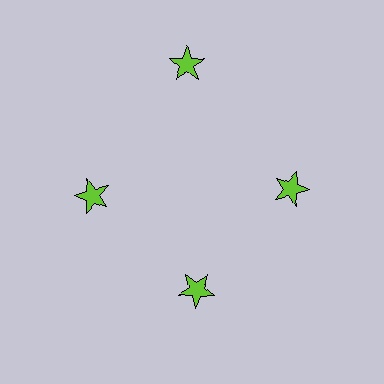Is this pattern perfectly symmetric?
No. The 4 lime stars are arranged in a ring, but one element near the 12 o'clock position is pushed outward from the center, breaking the 4-fold rotational symmetry.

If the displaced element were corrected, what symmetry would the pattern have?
It would have 4-fold rotational symmetry — the pattern would map onto itself every 90 degrees.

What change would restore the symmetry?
The symmetry would be restored by moving it inward, back onto the ring so that all 4 stars sit at equal angles and equal distance from the center.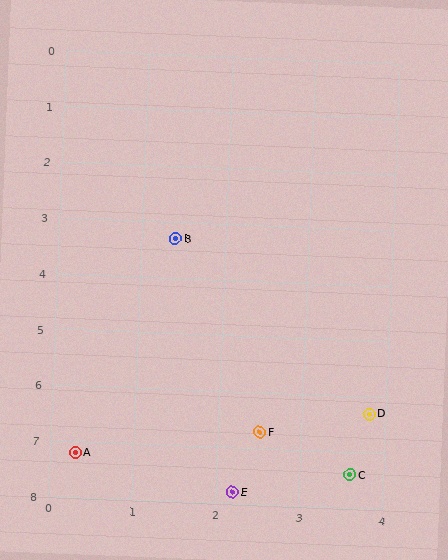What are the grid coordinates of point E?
Point E is at approximately (2.2, 7.8).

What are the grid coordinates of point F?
Point F is at approximately (2.5, 6.7).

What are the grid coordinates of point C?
Point C is at approximately (3.6, 7.4).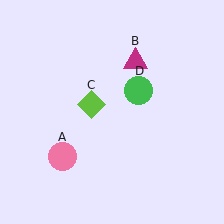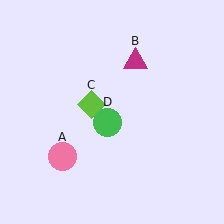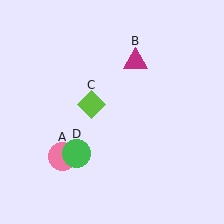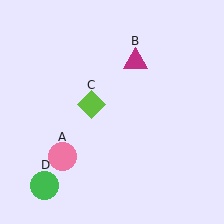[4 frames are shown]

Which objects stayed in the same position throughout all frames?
Pink circle (object A) and magenta triangle (object B) and lime diamond (object C) remained stationary.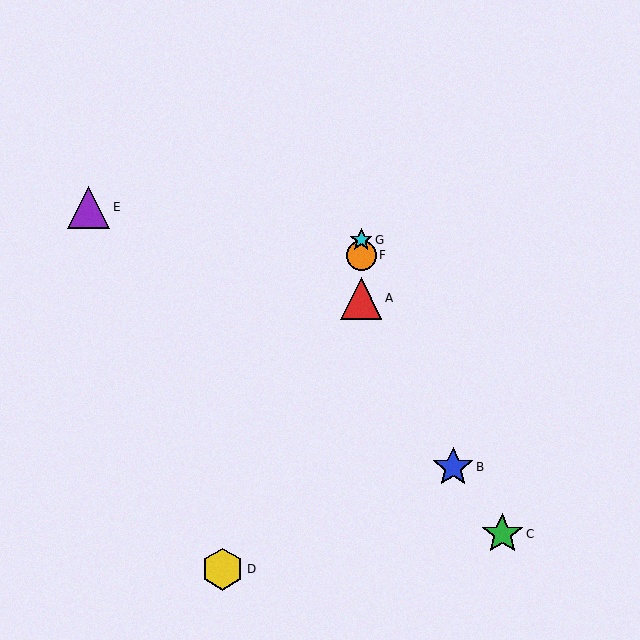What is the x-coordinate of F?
Object F is at x≈361.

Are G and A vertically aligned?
Yes, both are at x≈361.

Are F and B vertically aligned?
No, F is at x≈361 and B is at x≈453.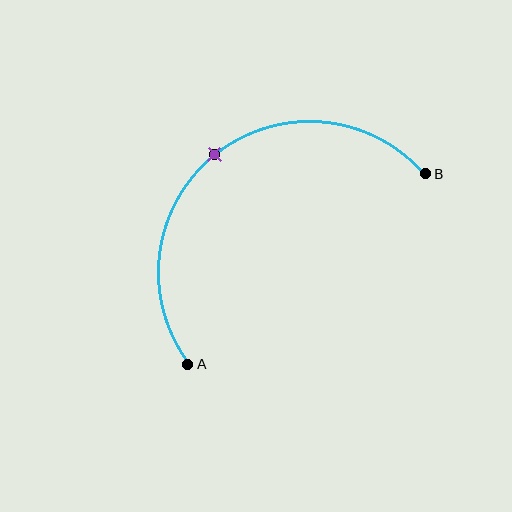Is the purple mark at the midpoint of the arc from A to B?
Yes. The purple mark lies on the arc at equal arc-length from both A and B — it is the arc midpoint.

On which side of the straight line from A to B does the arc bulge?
The arc bulges above and to the left of the straight line connecting A and B.